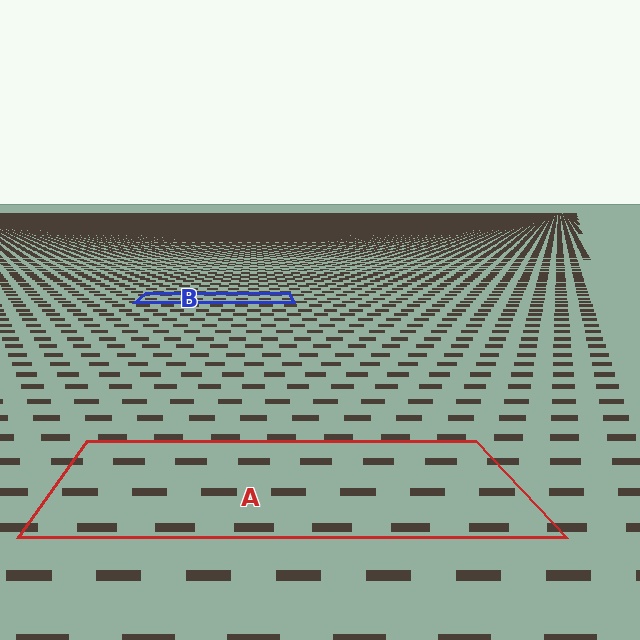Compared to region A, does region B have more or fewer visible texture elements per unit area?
Region B has more texture elements per unit area — they are packed more densely because it is farther away.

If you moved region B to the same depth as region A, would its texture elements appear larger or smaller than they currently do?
They would appear larger. At a closer depth, the same texture elements are projected at a bigger on-screen size.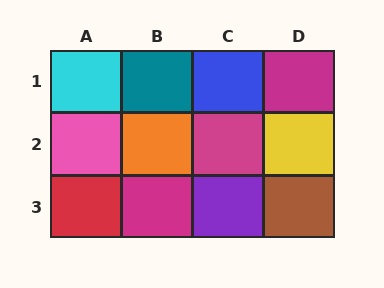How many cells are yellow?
1 cell is yellow.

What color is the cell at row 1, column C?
Blue.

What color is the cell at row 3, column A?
Red.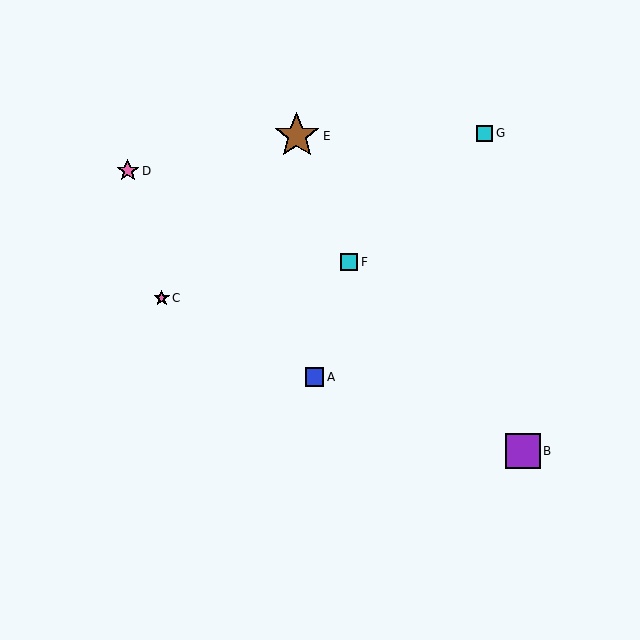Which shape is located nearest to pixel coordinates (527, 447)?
The purple square (labeled B) at (523, 451) is nearest to that location.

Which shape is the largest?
The brown star (labeled E) is the largest.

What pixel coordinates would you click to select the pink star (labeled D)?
Click at (128, 171) to select the pink star D.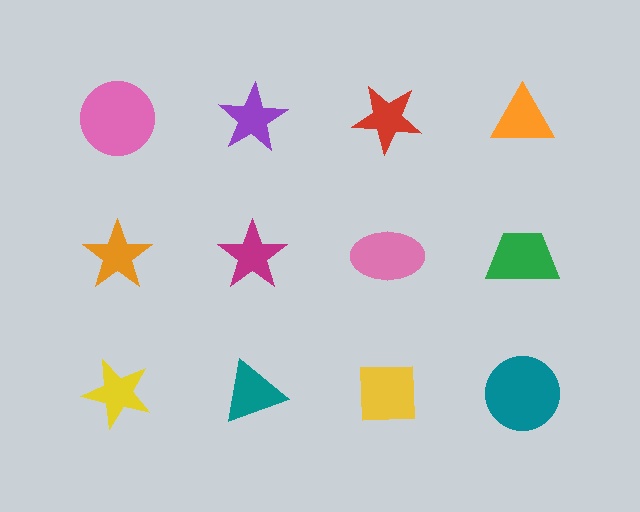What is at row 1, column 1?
A pink circle.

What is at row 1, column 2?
A purple star.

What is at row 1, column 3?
A red star.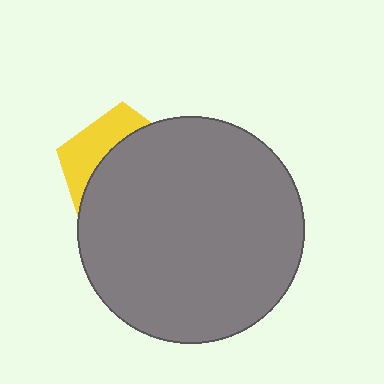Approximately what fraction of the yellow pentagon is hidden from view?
Roughly 69% of the yellow pentagon is hidden behind the gray circle.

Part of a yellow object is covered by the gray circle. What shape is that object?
It is a pentagon.